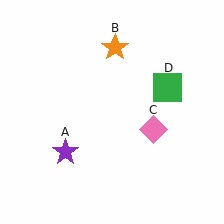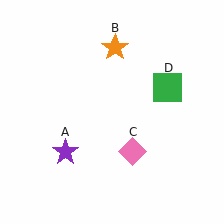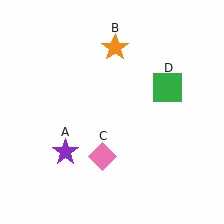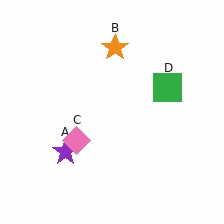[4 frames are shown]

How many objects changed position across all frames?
1 object changed position: pink diamond (object C).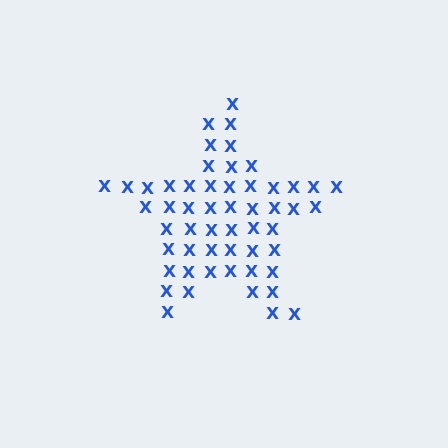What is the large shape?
The large shape is a star.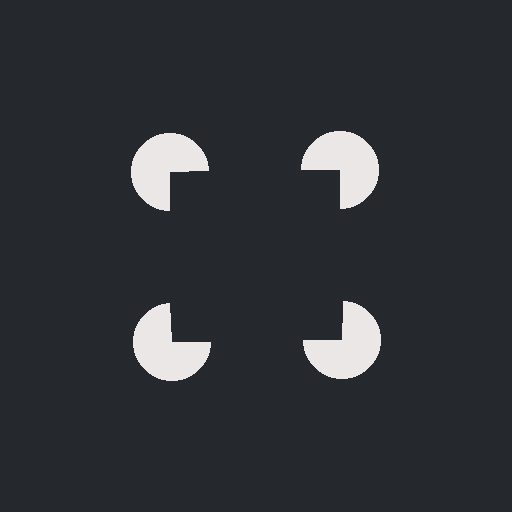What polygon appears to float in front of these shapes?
An illusory square — its edges are inferred from the aligned wedge cuts in the pac-man discs, not physically drawn.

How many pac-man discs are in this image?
There are 4 — one at each vertex of the illusory square.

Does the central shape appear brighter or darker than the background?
It typically appears slightly darker than the background, even though no actual brightness change is drawn.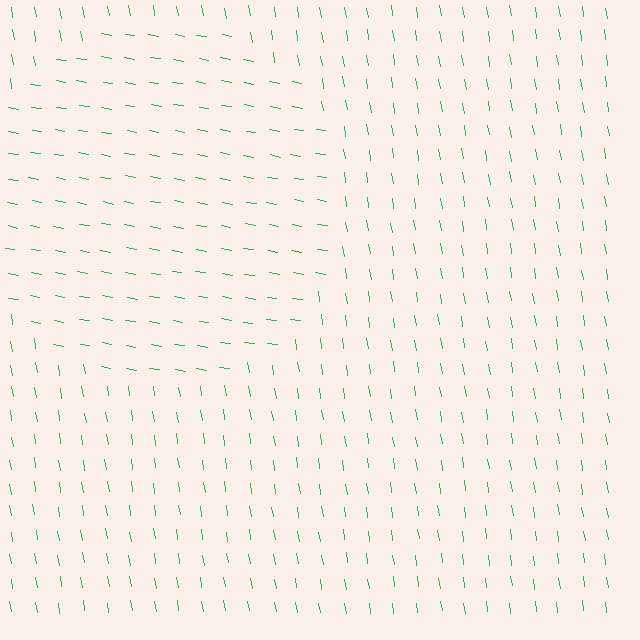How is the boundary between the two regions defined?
The boundary is defined purely by a change in line orientation (approximately 72 degrees difference). All lines are the same color and thickness.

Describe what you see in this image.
The image is filled with small green line segments. A circle region in the image has lines oriented differently from the surrounding lines, creating a visible texture boundary.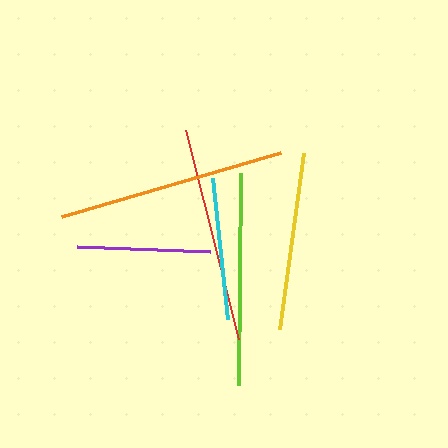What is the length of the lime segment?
The lime segment is approximately 212 pixels long.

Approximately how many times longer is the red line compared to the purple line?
The red line is approximately 1.6 times the length of the purple line.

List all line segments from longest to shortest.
From longest to shortest: orange, red, lime, yellow, cyan, purple.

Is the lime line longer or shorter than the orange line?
The orange line is longer than the lime line.